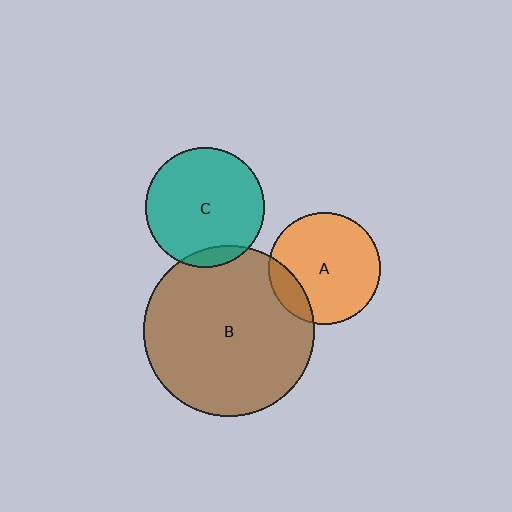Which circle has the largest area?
Circle B (brown).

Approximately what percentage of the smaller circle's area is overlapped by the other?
Approximately 10%.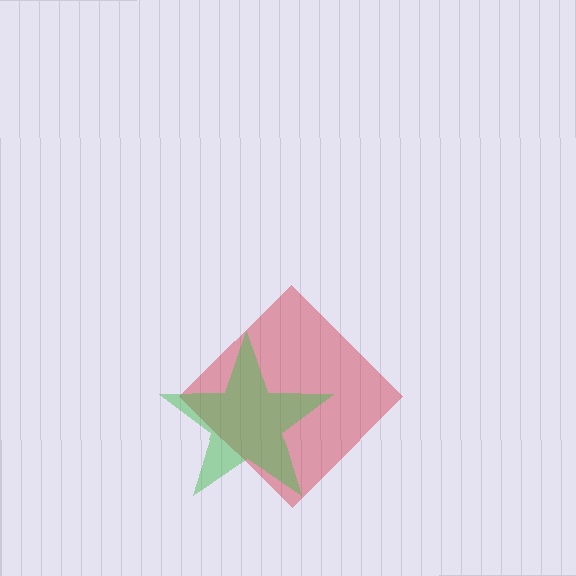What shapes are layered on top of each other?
The layered shapes are: a red diamond, a green star.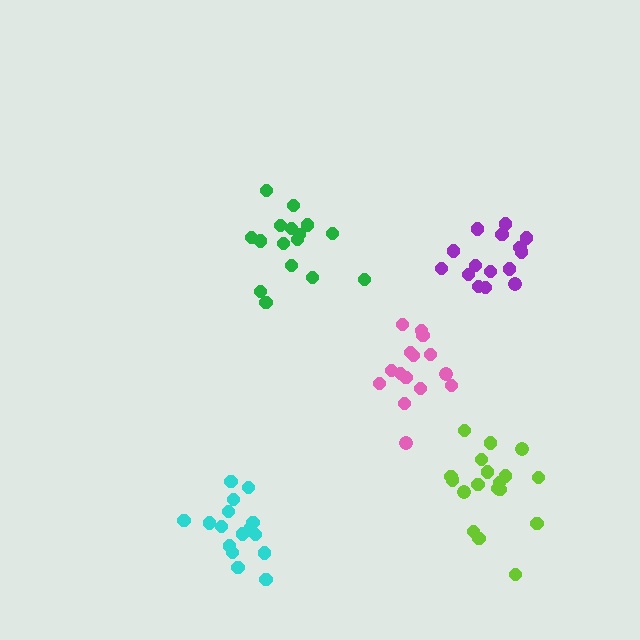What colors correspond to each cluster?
The clusters are colored: cyan, pink, green, purple, lime.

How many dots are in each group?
Group 1: 17 dots, Group 2: 15 dots, Group 3: 16 dots, Group 4: 15 dots, Group 5: 18 dots (81 total).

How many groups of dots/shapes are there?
There are 5 groups.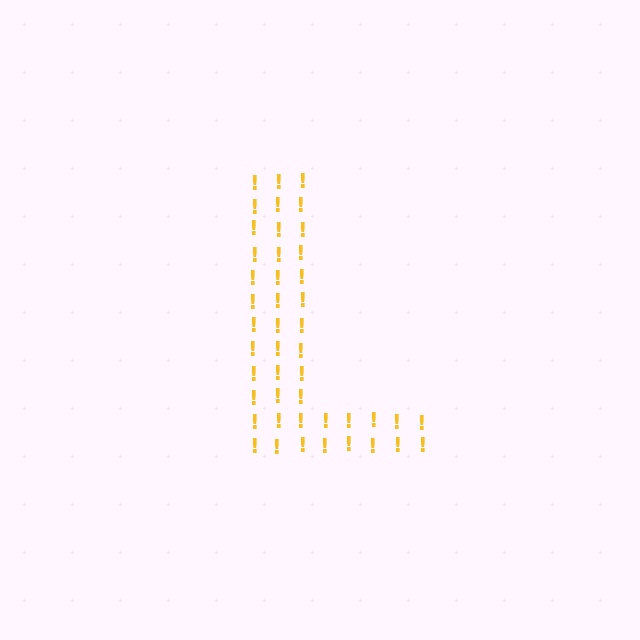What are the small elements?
The small elements are exclamation marks.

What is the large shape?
The large shape is the letter L.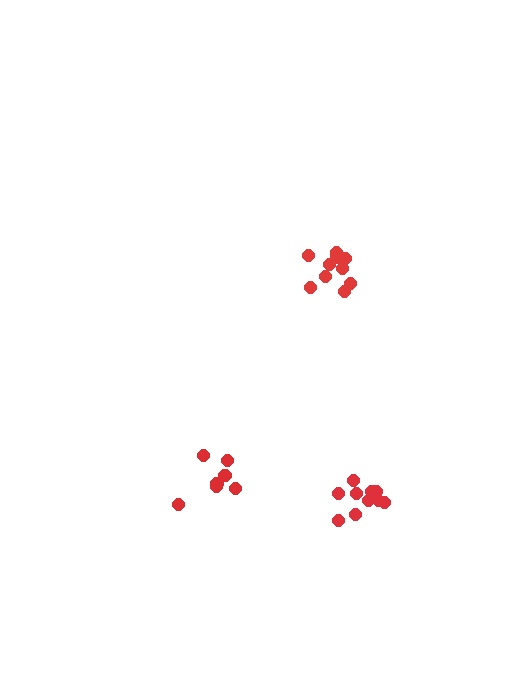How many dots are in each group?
Group 1: 10 dots, Group 2: 7 dots, Group 3: 10 dots (27 total).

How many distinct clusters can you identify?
There are 3 distinct clusters.